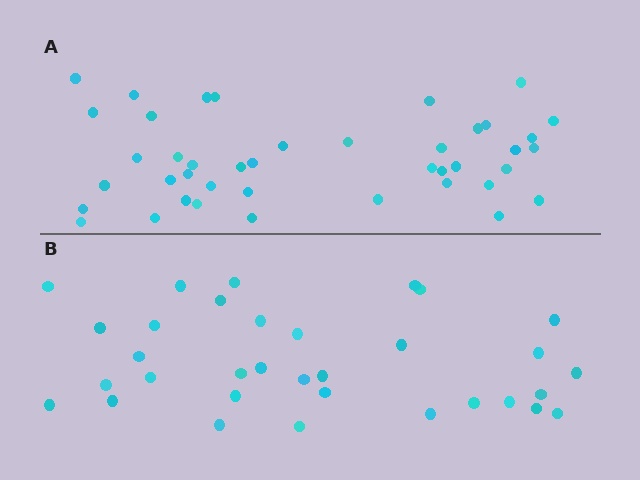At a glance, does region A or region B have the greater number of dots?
Region A (the top region) has more dots.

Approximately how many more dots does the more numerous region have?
Region A has roughly 8 or so more dots than region B.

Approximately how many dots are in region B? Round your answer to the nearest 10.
About 30 dots. (The exact count is 33, which rounds to 30.)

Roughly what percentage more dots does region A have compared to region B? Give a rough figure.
About 25% more.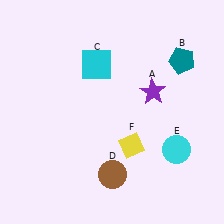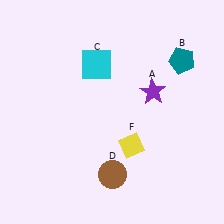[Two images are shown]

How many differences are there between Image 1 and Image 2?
There is 1 difference between the two images.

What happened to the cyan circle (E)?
The cyan circle (E) was removed in Image 2. It was in the bottom-right area of Image 1.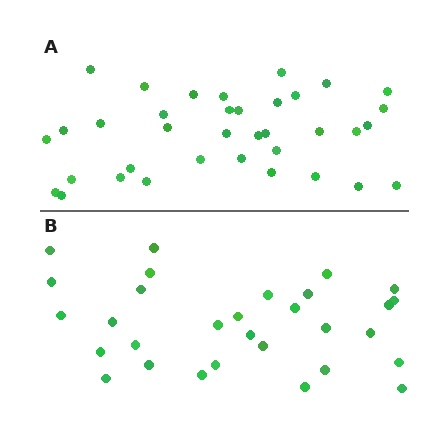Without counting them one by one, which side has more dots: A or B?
Region A (the top region) has more dots.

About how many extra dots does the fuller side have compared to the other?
Region A has about 6 more dots than region B.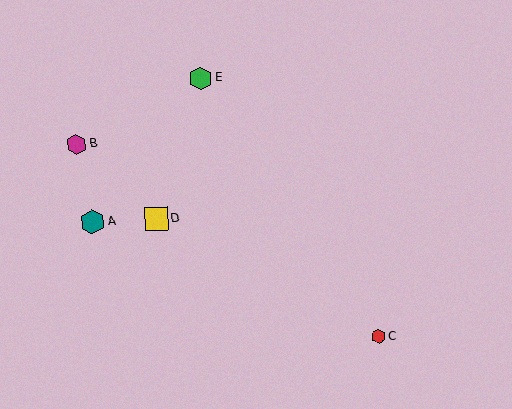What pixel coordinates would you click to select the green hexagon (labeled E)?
Click at (201, 78) to select the green hexagon E.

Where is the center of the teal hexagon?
The center of the teal hexagon is at (92, 222).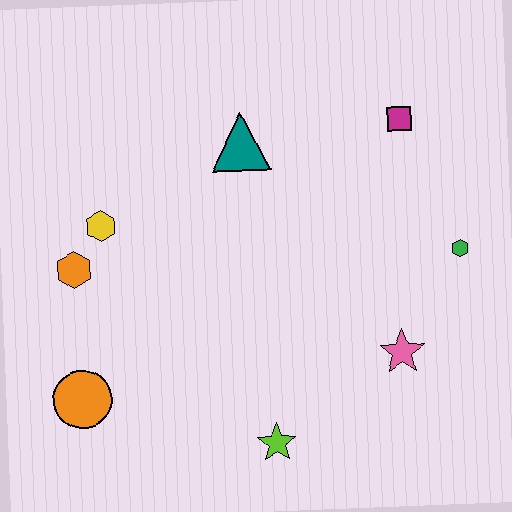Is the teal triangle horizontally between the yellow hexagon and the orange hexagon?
No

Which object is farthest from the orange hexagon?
The green hexagon is farthest from the orange hexagon.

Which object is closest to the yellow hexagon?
The orange hexagon is closest to the yellow hexagon.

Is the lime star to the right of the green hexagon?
No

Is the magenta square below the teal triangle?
No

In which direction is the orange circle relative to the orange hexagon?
The orange circle is below the orange hexagon.